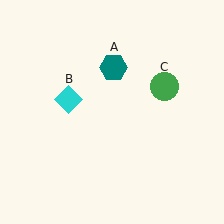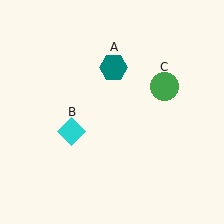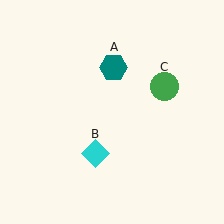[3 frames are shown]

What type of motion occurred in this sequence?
The cyan diamond (object B) rotated counterclockwise around the center of the scene.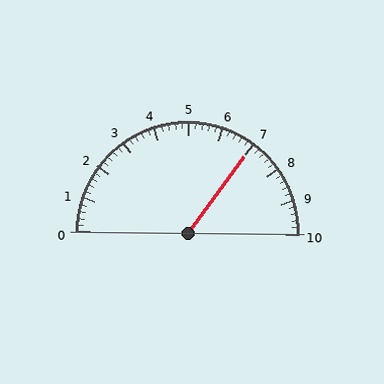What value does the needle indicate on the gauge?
The needle indicates approximately 7.0.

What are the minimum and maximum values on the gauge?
The gauge ranges from 0 to 10.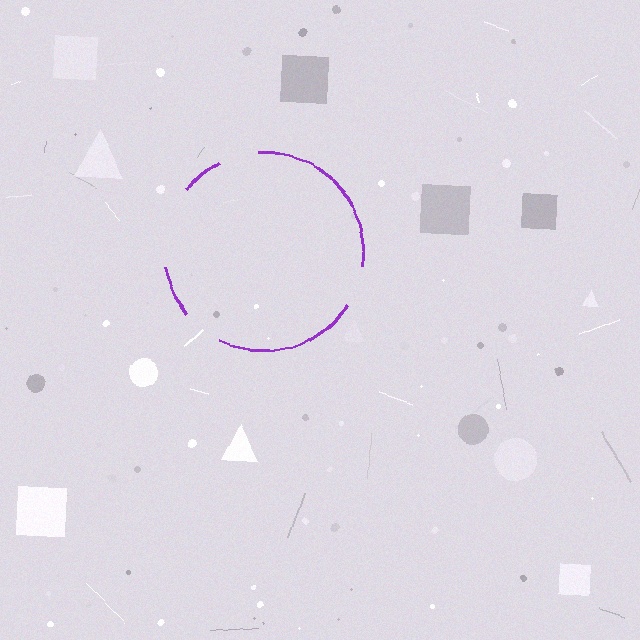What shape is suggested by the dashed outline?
The dashed outline suggests a circle.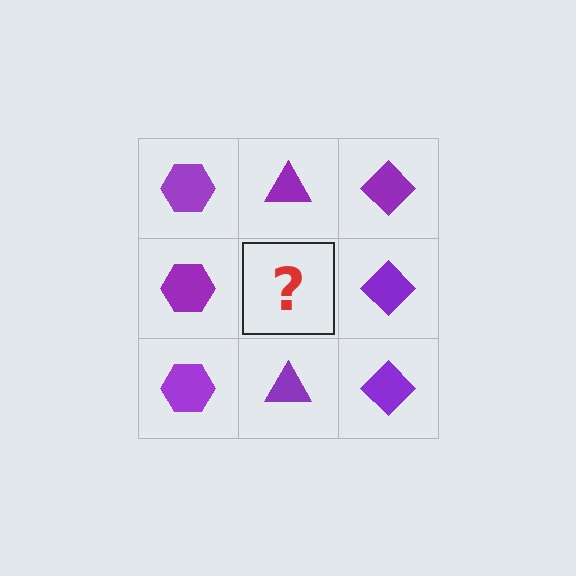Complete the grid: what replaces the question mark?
The question mark should be replaced with a purple triangle.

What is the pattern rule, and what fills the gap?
The rule is that each column has a consistent shape. The gap should be filled with a purple triangle.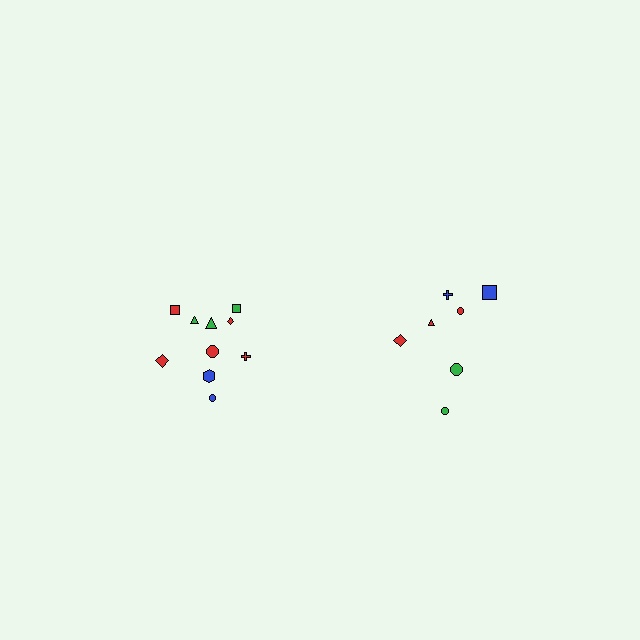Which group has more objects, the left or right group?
The left group.